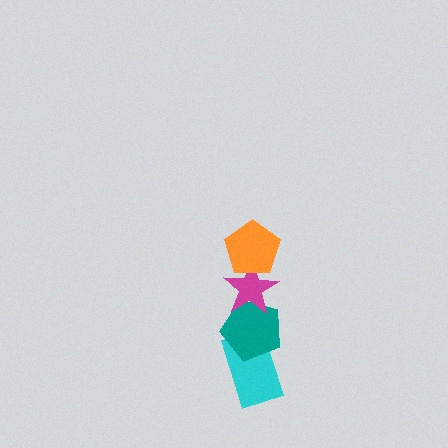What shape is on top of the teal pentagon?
The magenta star is on top of the teal pentagon.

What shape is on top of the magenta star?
The orange pentagon is on top of the magenta star.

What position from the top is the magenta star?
The magenta star is 2nd from the top.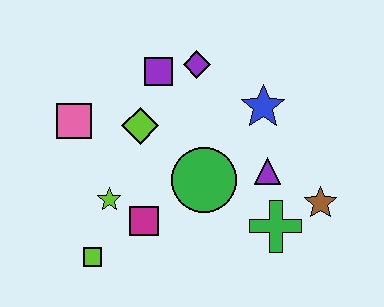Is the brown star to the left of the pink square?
No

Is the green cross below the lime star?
Yes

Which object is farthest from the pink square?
The brown star is farthest from the pink square.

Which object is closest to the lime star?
The magenta square is closest to the lime star.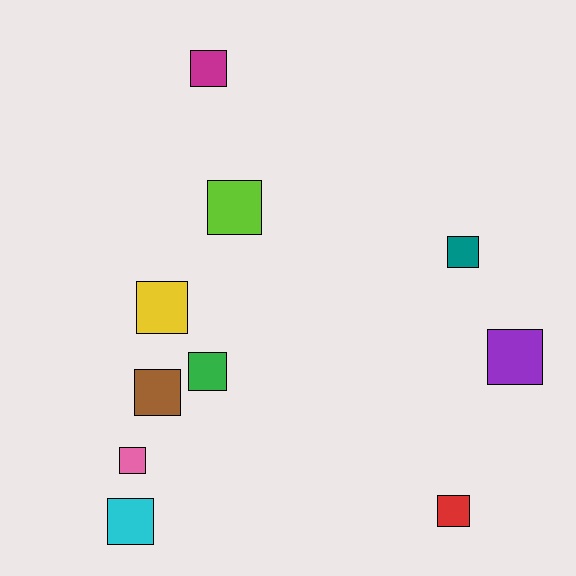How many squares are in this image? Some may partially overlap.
There are 10 squares.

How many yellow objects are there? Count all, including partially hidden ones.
There is 1 yellow object.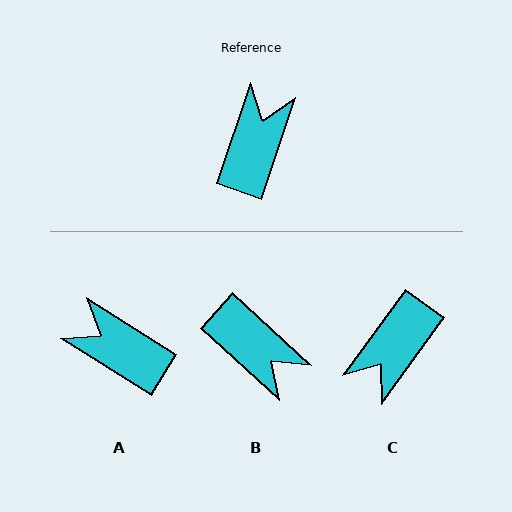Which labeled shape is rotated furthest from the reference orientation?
C, about 163 degrees away.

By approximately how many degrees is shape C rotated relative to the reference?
Approximately 163 degrees counter-clockwise.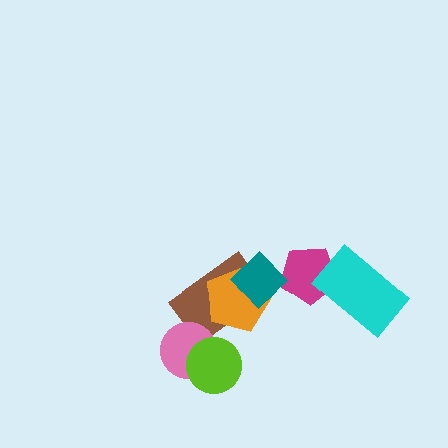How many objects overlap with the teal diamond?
3 objects overlap with the teal diamond.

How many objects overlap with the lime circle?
1 object overlaps with the lime circle.